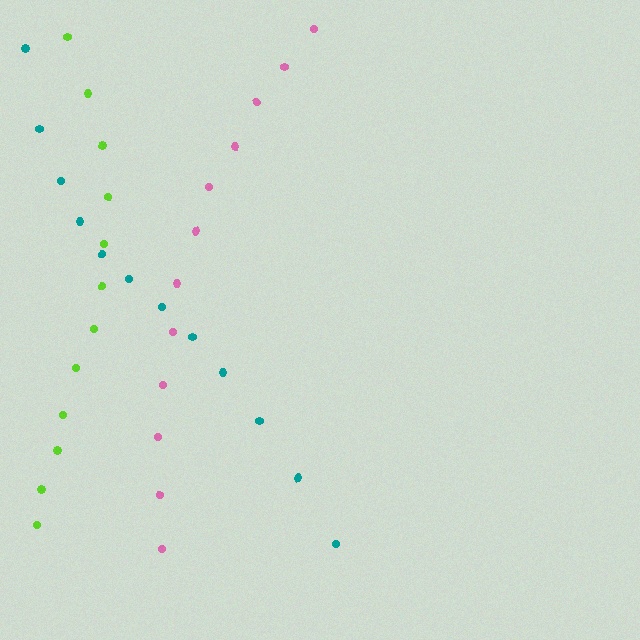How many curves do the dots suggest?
There are 3 distinct paths.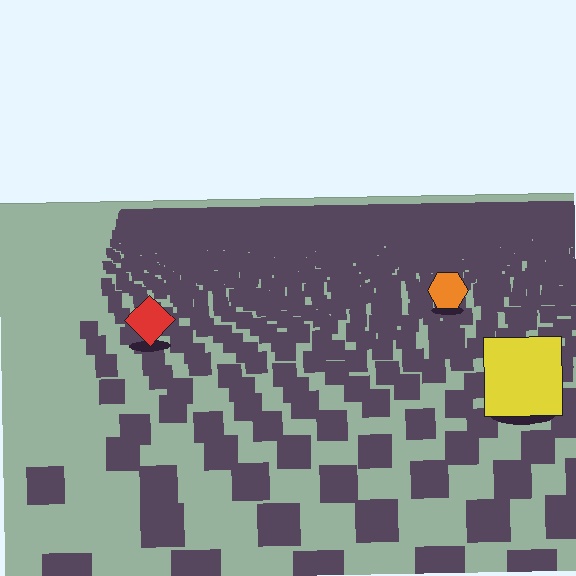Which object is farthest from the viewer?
The orange hexagon is farthest from the viewer. It appears smaller and the ground texture around it is denser.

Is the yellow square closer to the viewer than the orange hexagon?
Yes. The yellow square is closer — you can tell from the texture gradient: the ground texture is coarser near it.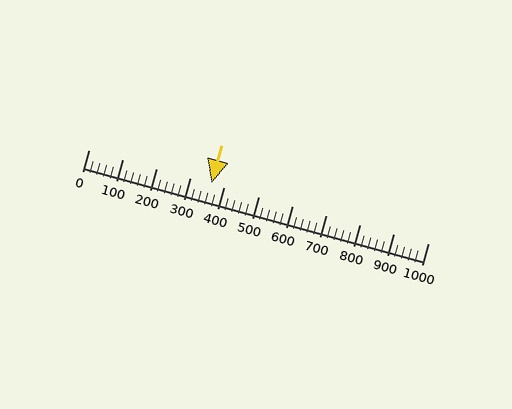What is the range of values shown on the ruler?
The ruler shows values from 0 to 1000.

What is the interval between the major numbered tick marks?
The major tick marks are spaced 100 units apart.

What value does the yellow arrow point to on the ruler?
The yellow arrow points to approximately 362.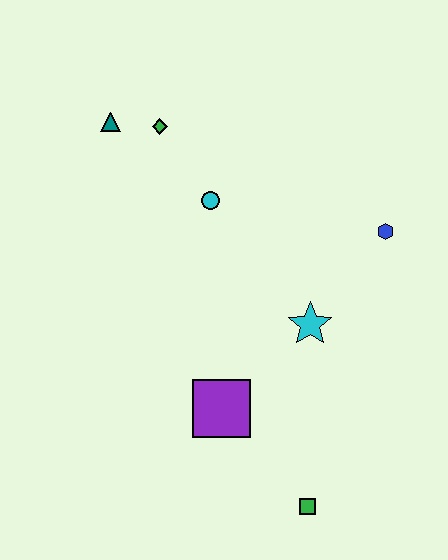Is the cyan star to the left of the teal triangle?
No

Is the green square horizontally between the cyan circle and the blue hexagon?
Yes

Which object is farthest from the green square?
The teal triangle is farthest from the green square.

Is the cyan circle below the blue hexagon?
No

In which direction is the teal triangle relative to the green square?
The teal triangle is above the green square.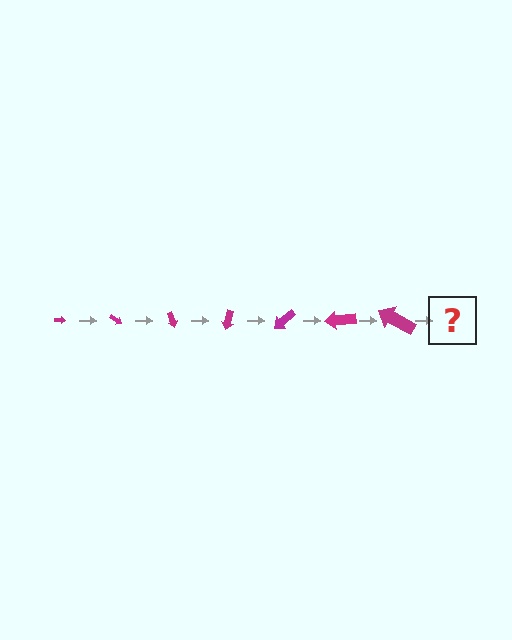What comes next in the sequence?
The next element should be an arrow, larger than the previous one and rotated 245 degrees from the start.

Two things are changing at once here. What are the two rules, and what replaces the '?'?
The two rules are that the arrow grows larger each step and it rotates 35 degrees each step. The '?' should be an arrow, larger than the previous one and rotated 245 degrees from the start.